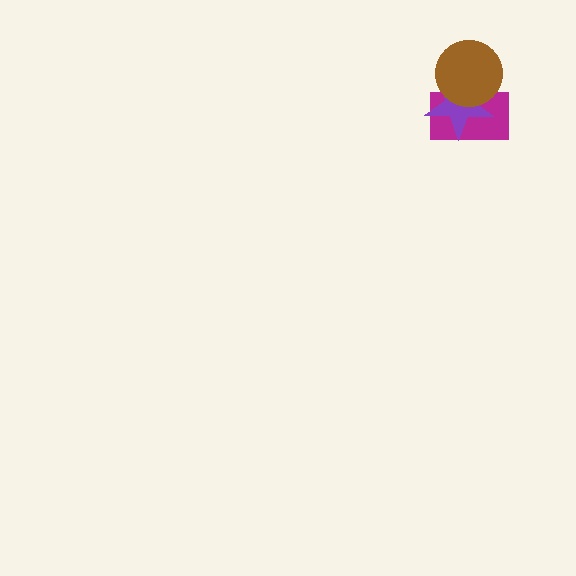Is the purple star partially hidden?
Yes, it is partially covered by another shape.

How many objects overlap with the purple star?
2 objects overlap with the purple star.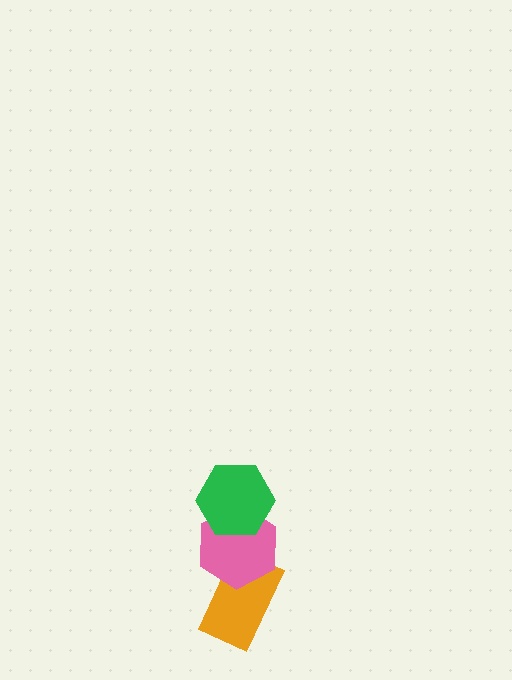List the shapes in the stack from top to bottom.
From top to bottom: the green hexagon, the pink hexagon, the orange rectangle.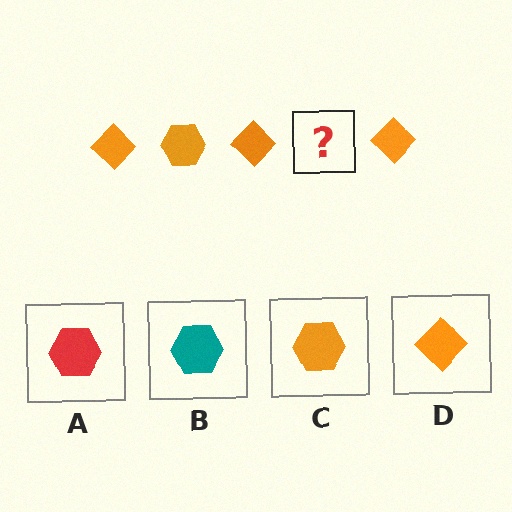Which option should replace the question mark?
Option C.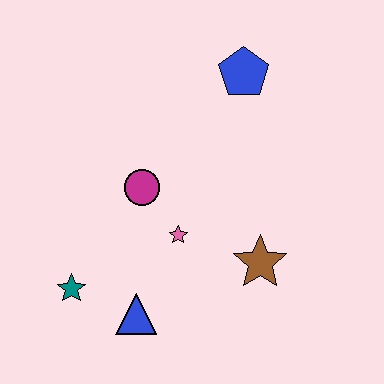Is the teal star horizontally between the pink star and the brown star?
No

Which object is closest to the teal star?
The blue triangle is closest to the teal star.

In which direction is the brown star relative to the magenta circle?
The brown star is to the right of the magenta circle.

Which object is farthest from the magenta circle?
The blue pentagon is farthest from the magenta circle.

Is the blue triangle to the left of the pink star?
Yes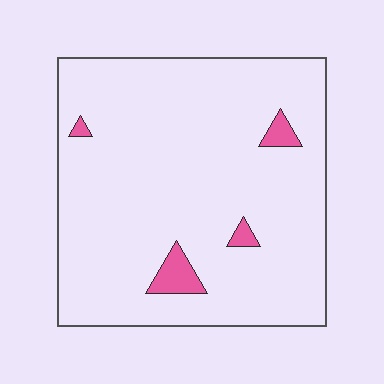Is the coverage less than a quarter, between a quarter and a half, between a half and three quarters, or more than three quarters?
Less than a quarter.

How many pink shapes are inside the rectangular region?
4.